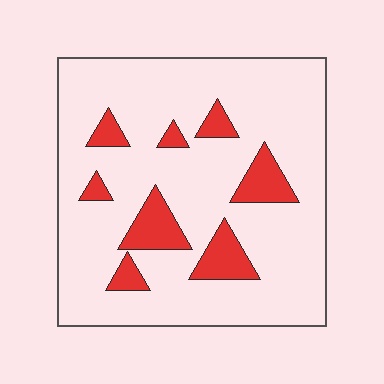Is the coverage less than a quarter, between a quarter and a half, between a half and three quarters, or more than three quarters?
Less than a quarter.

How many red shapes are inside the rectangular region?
8.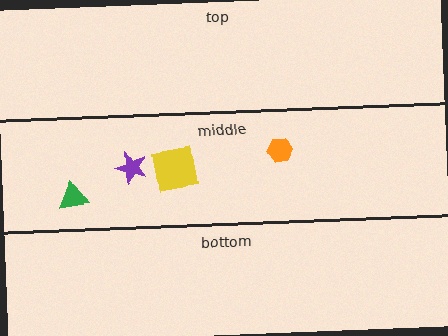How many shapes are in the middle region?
4.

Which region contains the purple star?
The middle region.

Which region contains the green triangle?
The middle region.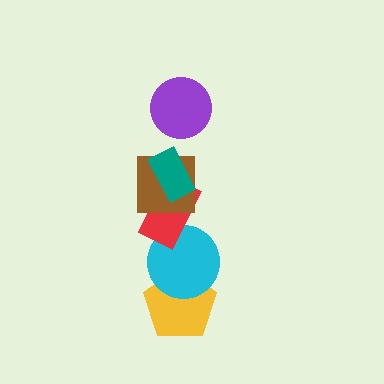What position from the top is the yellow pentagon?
The yellow pentagon is 6th from the top.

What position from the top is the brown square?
The brown square is 3rd from the top.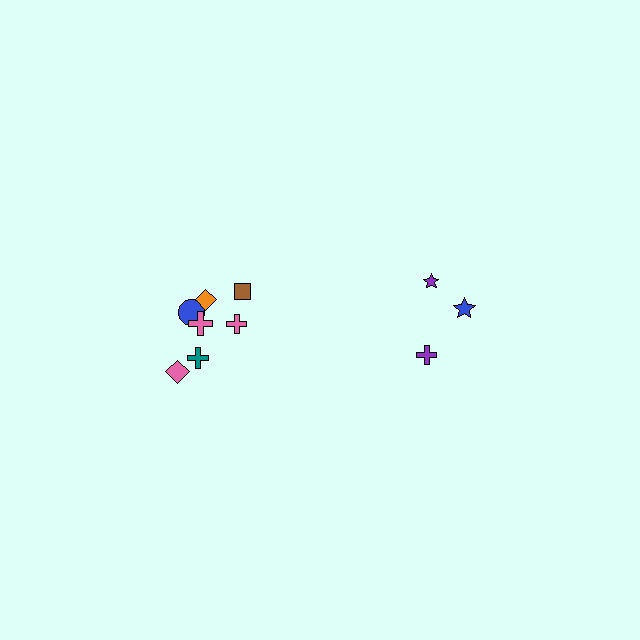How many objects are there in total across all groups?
There are 10 objects.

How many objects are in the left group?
There are 7 objects.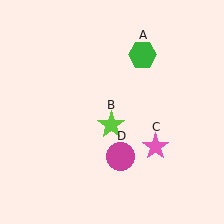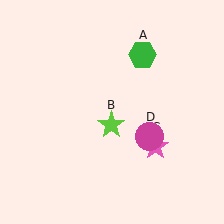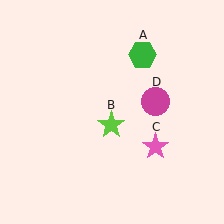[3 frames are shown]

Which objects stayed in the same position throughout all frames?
Green hexagon (object A) and lime star (object B) and pink star (object C) remained stationary.